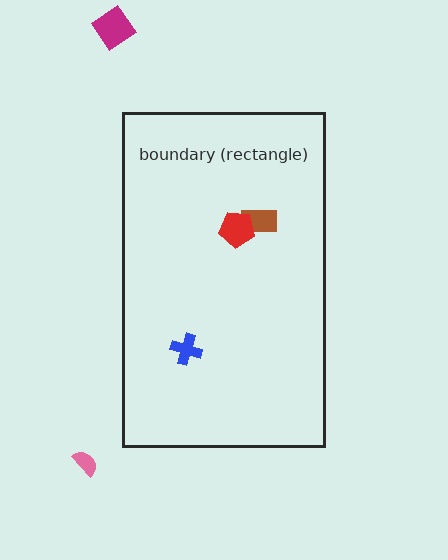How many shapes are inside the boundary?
3 inside, 2 outside.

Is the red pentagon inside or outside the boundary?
Inside.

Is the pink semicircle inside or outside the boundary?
Outside.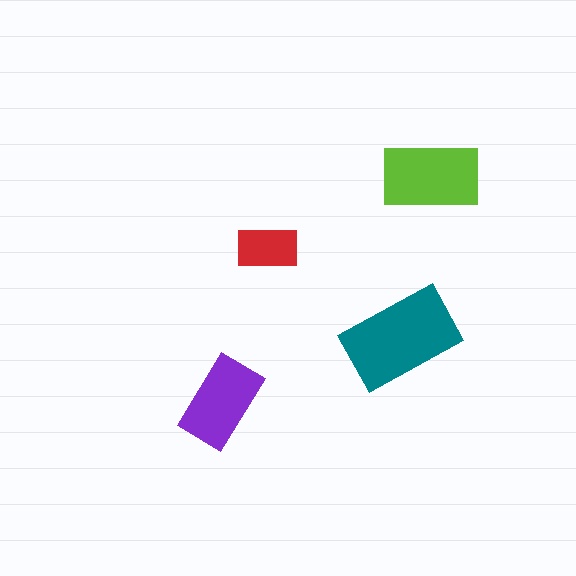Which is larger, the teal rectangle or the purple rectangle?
The teal one.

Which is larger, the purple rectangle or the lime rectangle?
The lime one.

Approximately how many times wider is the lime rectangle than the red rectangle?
About 1.5 times wider.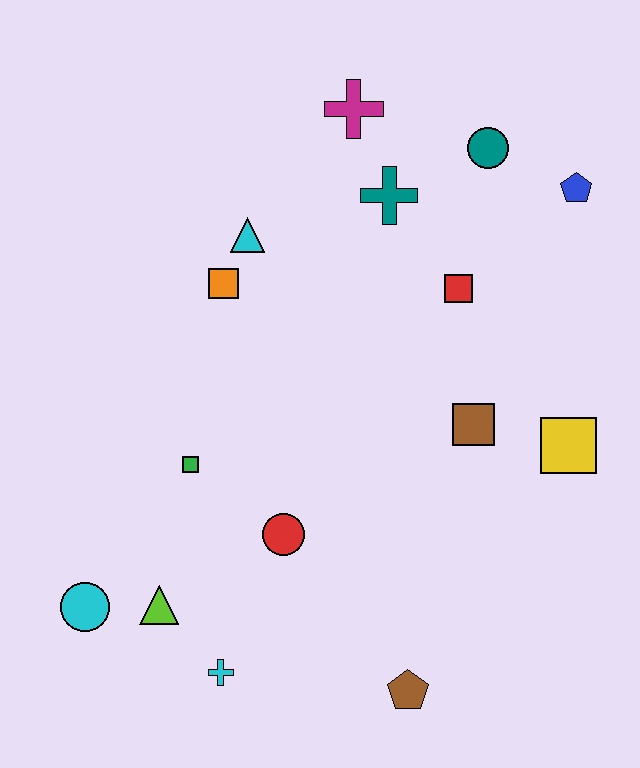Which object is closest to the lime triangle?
The cyan circle is closest to the lime triangle.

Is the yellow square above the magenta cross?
No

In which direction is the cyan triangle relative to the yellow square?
The cyan triangle is to the left of the yellow square.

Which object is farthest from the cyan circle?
The blue pentagon is farthest from the cyan circle.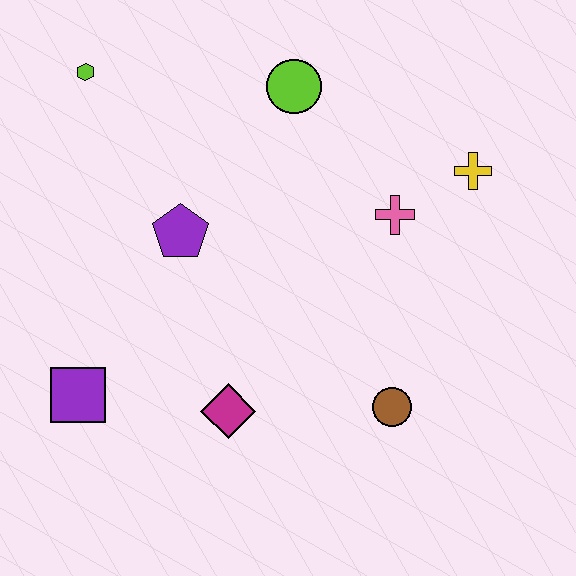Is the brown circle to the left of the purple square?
No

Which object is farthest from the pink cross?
The purple square is farthest from the pink cross.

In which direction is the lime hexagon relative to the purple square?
The lime hexagon is above the purple square.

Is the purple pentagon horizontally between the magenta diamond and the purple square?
Yes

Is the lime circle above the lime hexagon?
No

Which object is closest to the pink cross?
The yellow cross is closest to the pink cross.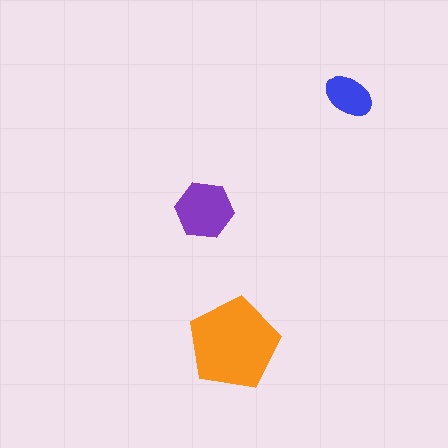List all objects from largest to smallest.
The orange pentagon, the purple hexagon, the blue ellipse.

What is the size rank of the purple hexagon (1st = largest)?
2nd.